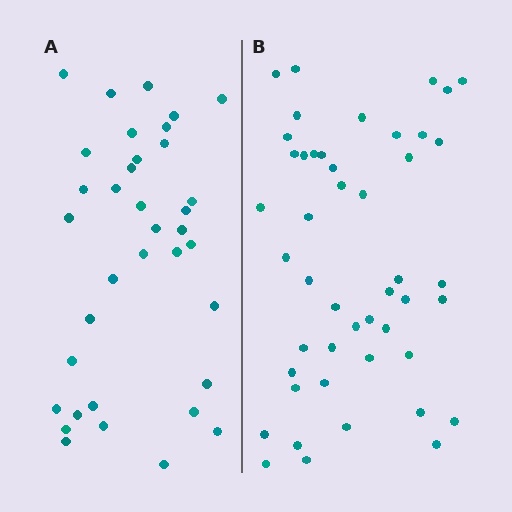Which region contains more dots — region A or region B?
Region B (the right region) has more dots.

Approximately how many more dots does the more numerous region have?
Region B has roughly 12 or so more dots than region A.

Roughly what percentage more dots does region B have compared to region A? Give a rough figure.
About 30% more.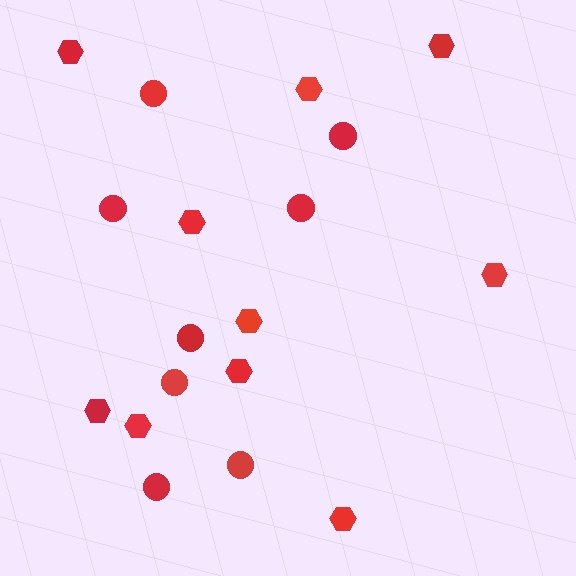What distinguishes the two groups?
There are 2 groups: one group of circles (8) and one group of hexagons (10).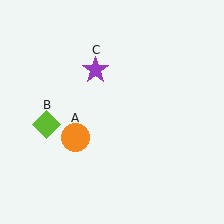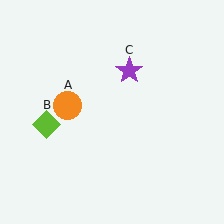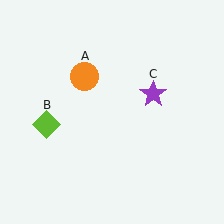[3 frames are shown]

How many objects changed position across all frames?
2 objects changed position: orange circle (object A), purple star (object C).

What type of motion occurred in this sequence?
The orange circle (object A), purple star (object C) rotated clockwise around the center of the scene.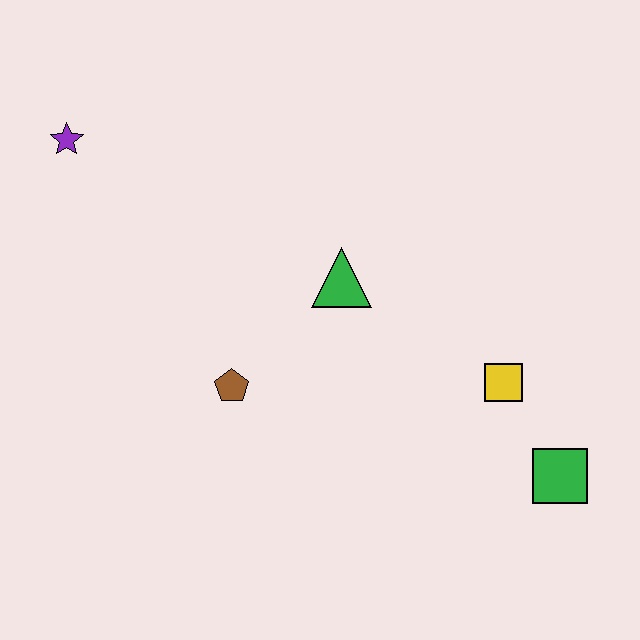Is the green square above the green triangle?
No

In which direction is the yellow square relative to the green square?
The yellow square is above the green square.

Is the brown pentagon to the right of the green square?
No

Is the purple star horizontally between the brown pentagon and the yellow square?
No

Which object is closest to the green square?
The yellow square is closest to the green square.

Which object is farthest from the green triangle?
The purple star is farthest from the green triangle.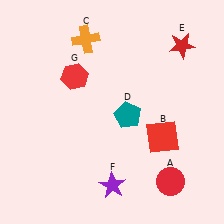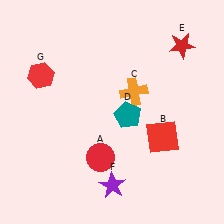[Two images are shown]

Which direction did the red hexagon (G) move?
The red hexagon (G) moved left.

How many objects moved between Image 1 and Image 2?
3 objects moved between the two images.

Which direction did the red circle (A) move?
The red circle (A) moved left.